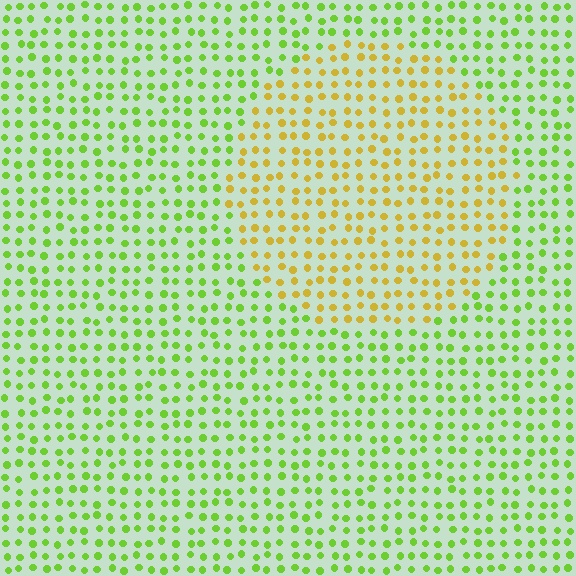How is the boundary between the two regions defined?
The boundary is defined purely by a slight shift in hue (about 48 degrees). Spacing, size, and orientation are identical on both sides.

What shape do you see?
I see a circle.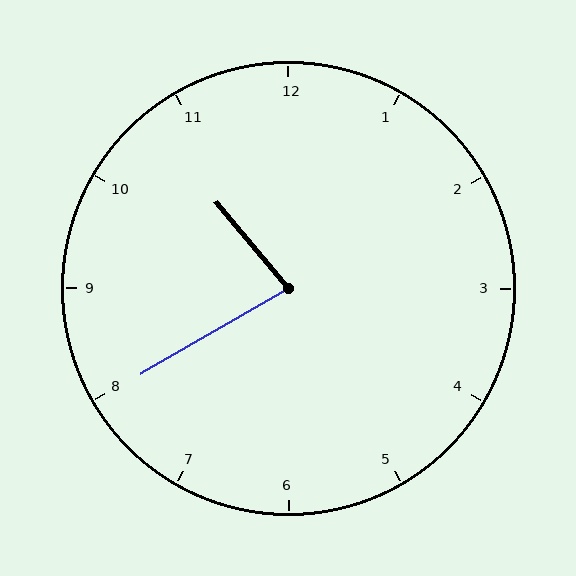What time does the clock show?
10:40.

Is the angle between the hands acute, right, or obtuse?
It is acute.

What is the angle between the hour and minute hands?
Approximately 80 degrees.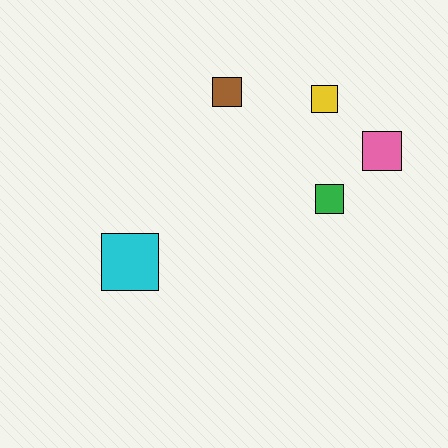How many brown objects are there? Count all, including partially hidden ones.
There is 1 brown object.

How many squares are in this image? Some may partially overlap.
There are 5 squares.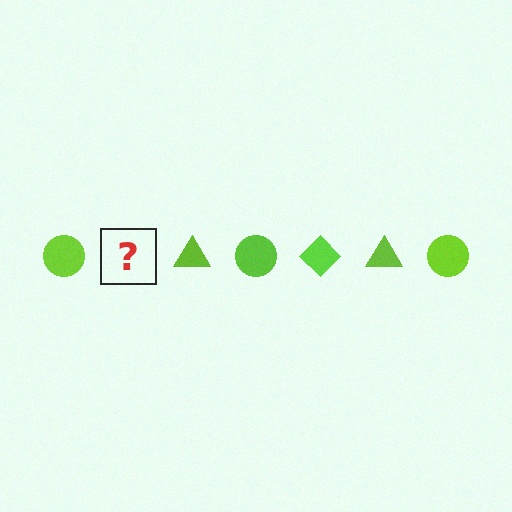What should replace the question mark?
The question mark should be replaced with a lime diamond.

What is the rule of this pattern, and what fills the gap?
The rule is that the pattern cycles through circle, diamond, triangle shapes in lime. The gap should be filled with a lime diamond.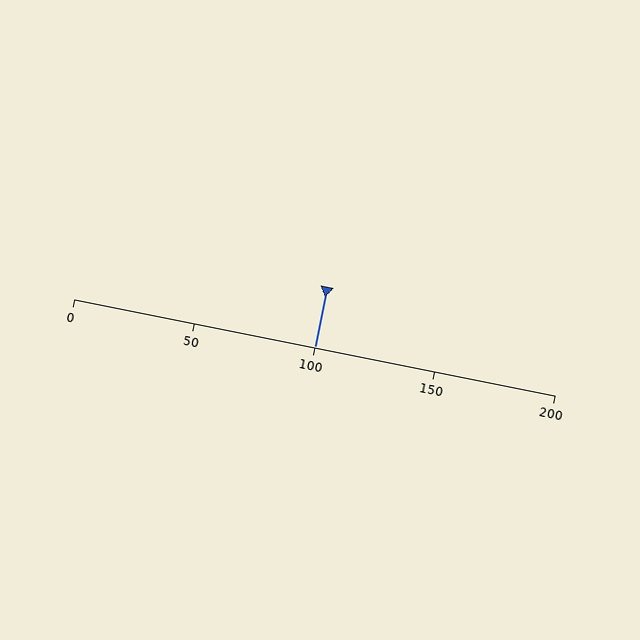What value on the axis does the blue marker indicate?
The marker indicates approximately 100.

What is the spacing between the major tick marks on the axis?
The major ticks are spaced 50 apart.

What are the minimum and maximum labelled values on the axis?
The axis runs from 0 to 200.